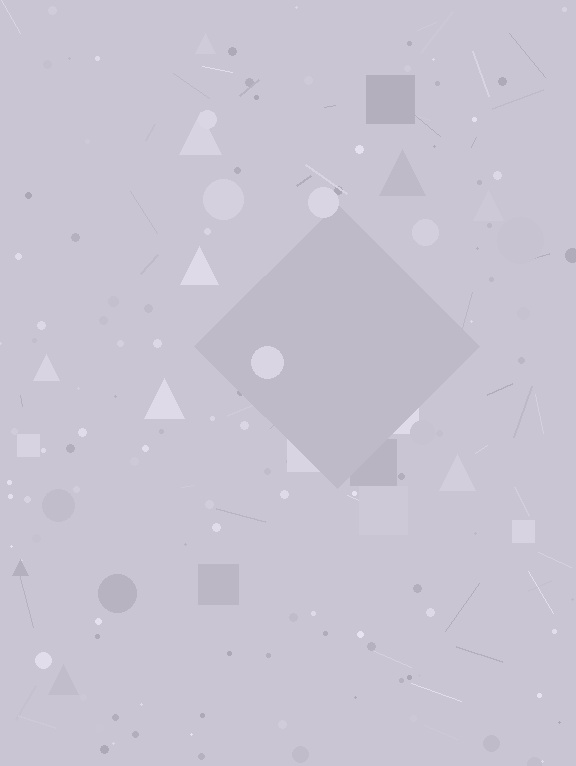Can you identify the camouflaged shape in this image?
The camouflaged shape is a diamond.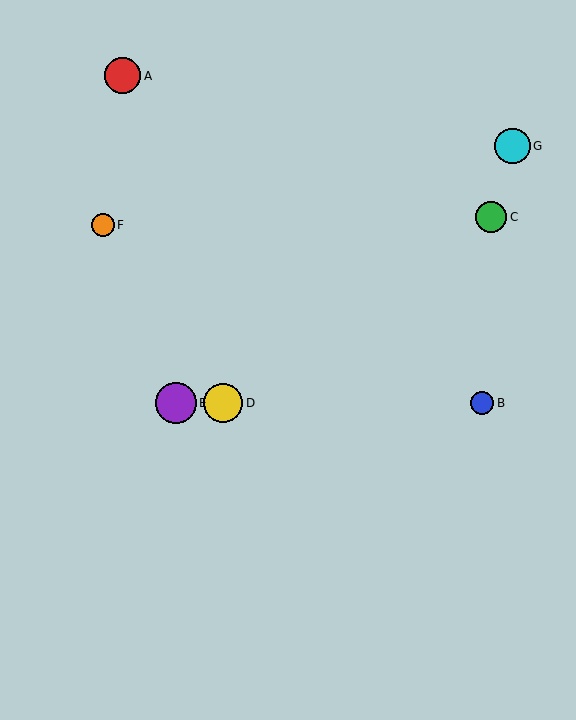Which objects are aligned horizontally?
Objects B, D, E are aligned horizontally.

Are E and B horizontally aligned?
Yes, both are at y≈403.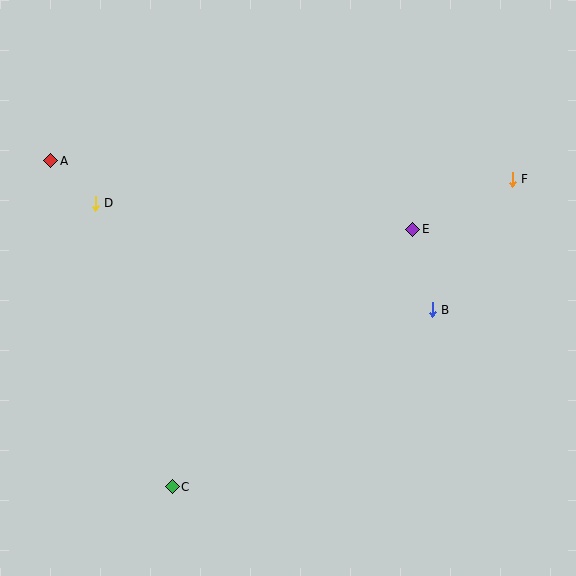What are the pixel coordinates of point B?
Point B is at (432, 310).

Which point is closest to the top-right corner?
Point F is closest to the top-right corner.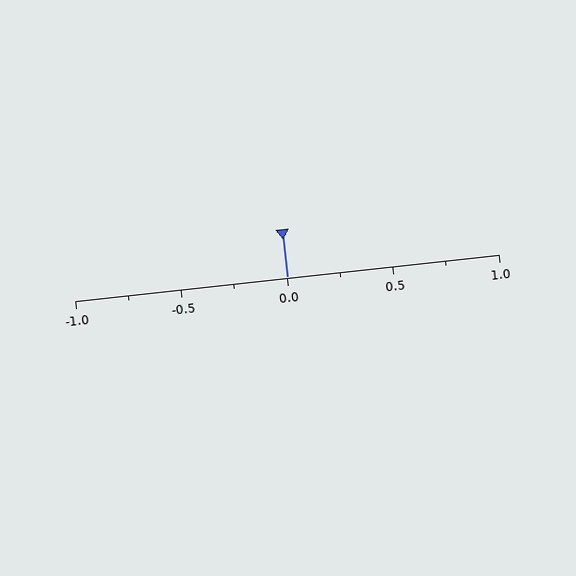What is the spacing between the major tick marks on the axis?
The major ticks are spaced 0.5 apart.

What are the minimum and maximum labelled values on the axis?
The axis runs from -1.0 to 1.0.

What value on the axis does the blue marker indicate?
The marker indicates approximately 0.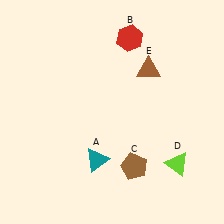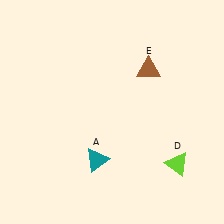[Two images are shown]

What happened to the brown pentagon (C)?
The brown pentagon (C) was removed in Image 2. It was in the bottom-right area of Image 1.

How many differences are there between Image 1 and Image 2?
There are 2 differences between the two images.